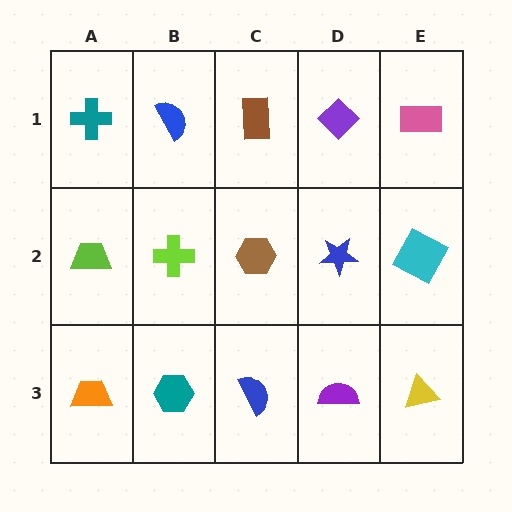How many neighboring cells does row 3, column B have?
3.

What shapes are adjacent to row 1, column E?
A cyan square (row 2, column E), a purple diamond (row 1, column D).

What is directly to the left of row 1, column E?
A purple diamond.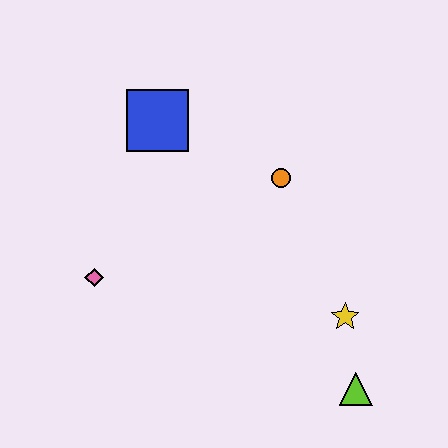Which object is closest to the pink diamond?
The blue square is closest to the pink diamond.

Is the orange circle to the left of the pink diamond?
No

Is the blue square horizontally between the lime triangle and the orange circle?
No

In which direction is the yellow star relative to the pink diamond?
The yellow star is to the right of the pink diamond.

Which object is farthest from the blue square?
The lime triangle is farthest from the blue square.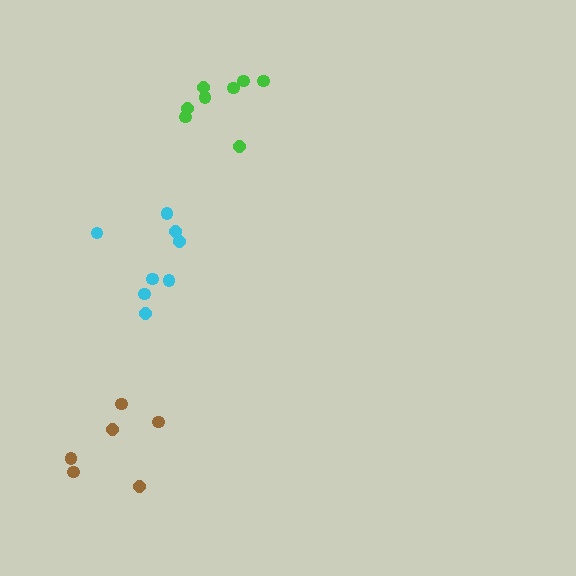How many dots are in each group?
Group 1: 6 dots, Group 2: 8 dots, Group 3: 8 dots (22 total).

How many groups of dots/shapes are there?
There are 3 groups.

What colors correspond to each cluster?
The clusters are colored: brown, cyan, green.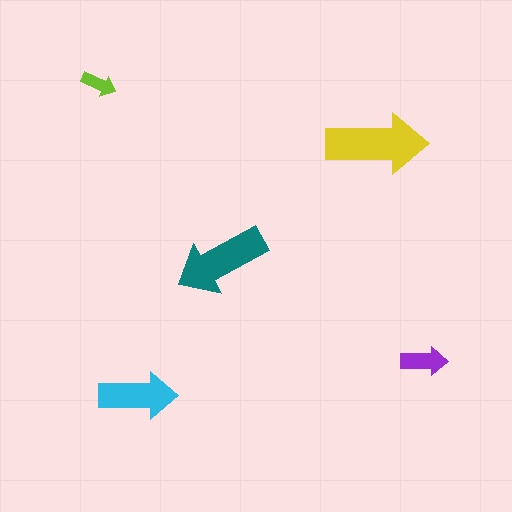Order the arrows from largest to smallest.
the yellow one, the teal one, the cyan one, the purple one, the lime one.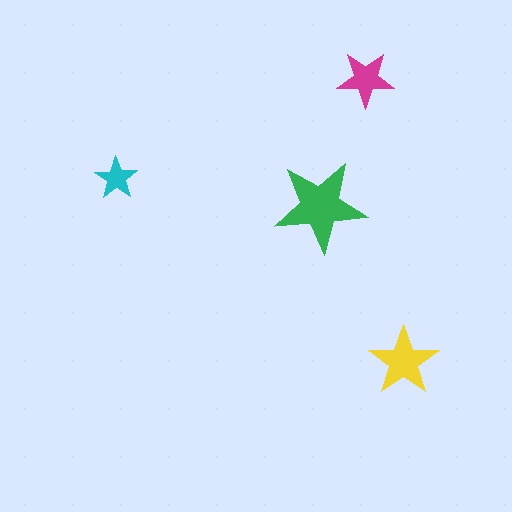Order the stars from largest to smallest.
the green one, the yellow one, the magenta one, the cyan one.